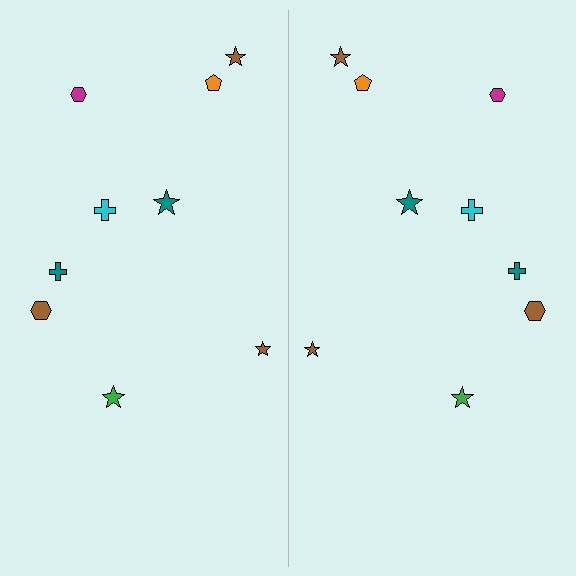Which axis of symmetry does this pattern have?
The pattern has a vertical axis of symmetry running through the center of the image.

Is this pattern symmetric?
Yes, this pattern has bilateral (reflection) symmetry.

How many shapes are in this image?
There are 18 shapes in this image.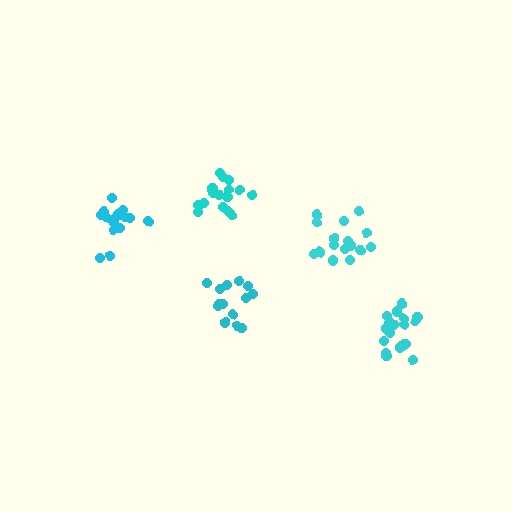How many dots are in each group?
Group 1: 14 dots, Group 2: 17 dots, Group 3: 20 dots, Group 4: 17 dots, Group 5: 19 dots (87 total).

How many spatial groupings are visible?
There are 5 spatial groupings.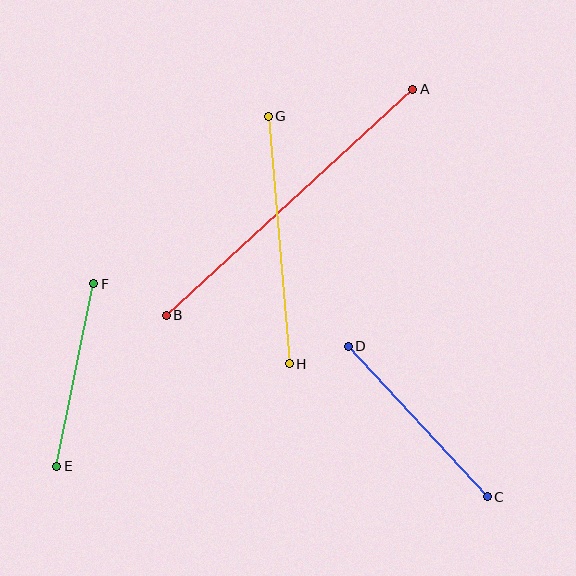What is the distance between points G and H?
The distance is approximately 248 pixels.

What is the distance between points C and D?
The distance is approximately 204 pixels.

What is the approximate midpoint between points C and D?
The midpoint is at approximately (418, 422) pixels.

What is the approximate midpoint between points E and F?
The midpoint is at approximately (75, 375) pixels.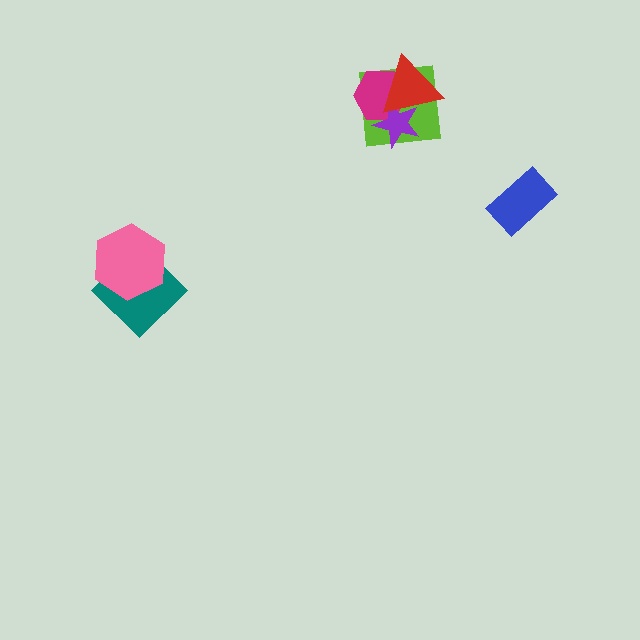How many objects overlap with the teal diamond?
1 object overlaps with the teal diamond.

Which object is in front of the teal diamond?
The pink hexagon is in front of the teal diamond.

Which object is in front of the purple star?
The red triangle is in front of the purple star.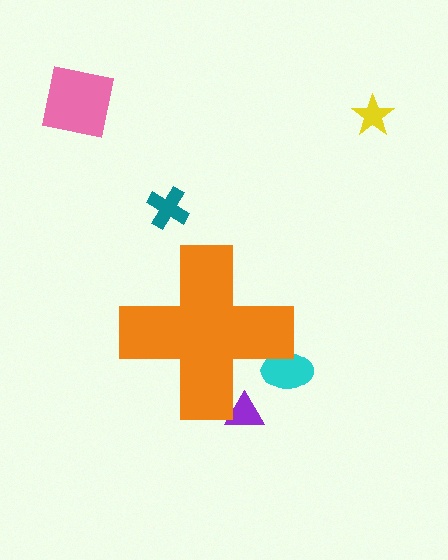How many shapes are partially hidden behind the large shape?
2 shapes are partially hidden.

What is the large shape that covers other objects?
An orange cross.